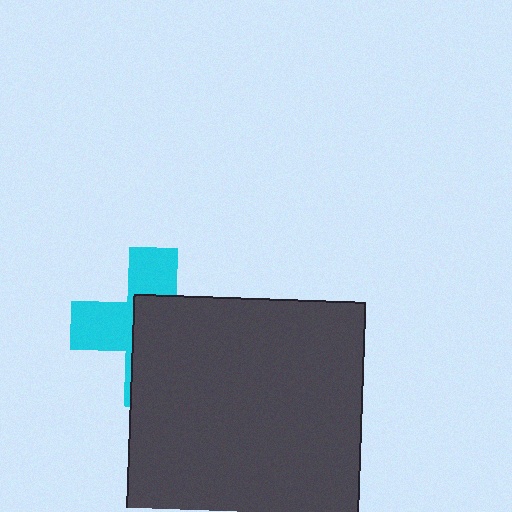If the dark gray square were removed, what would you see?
You would see the complete cyan cross.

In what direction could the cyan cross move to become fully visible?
The cyan cross could move toward the upper-left. That would shift it out from behind the dark gray square entirely.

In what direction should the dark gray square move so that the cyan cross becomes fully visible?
The dark gray square should move toward the lower-right. That is the shortest direction to clear the overlap and leave the cyan cross fully visible.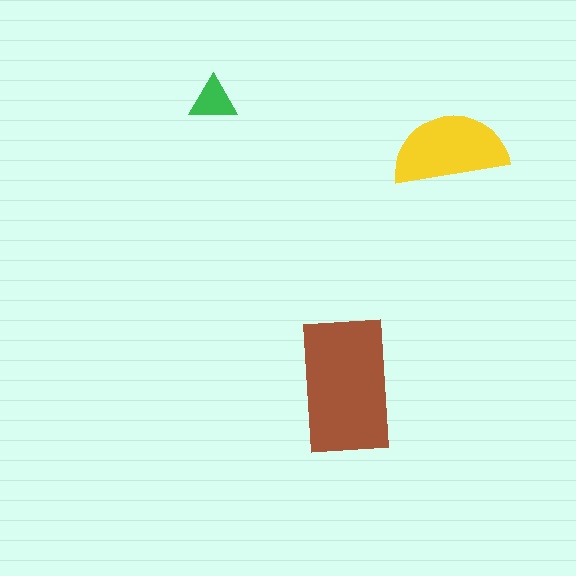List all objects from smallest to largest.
The green triangle, the yellow semicircle, the brown rectangle.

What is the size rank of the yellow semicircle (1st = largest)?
2nd.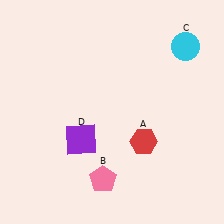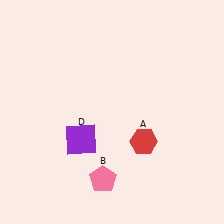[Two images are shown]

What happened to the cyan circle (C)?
The cyan circle (C) was removed in Image 2. It was in the top-right area of Image 1.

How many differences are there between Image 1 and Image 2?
There is 1 difference between the two images.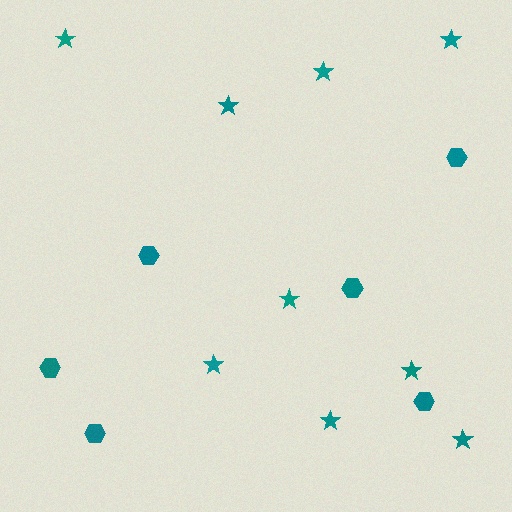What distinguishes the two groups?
There are 2 groups: one group of hexagons (6) and one group of stars (9).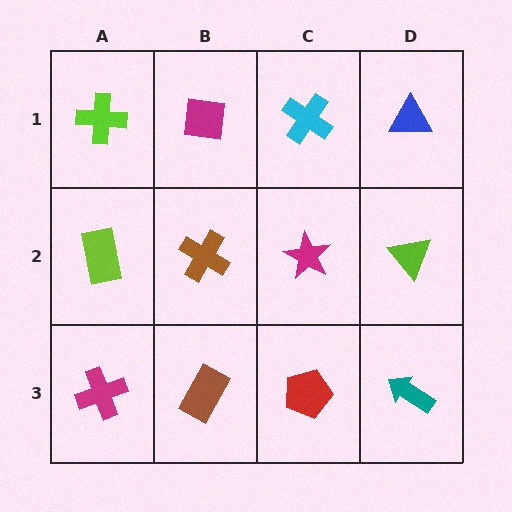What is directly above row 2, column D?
A blue triangle.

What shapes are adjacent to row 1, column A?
A lime rectangle (row 2, column A), a magenta square (row 1, column B).